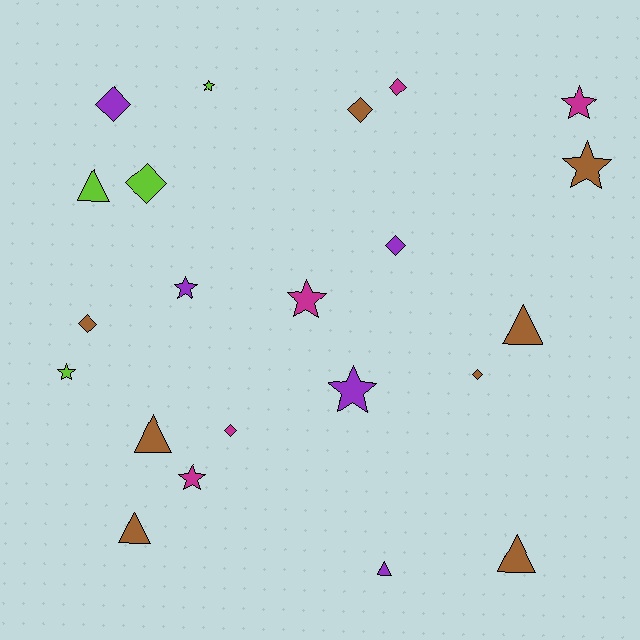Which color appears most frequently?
Brown, with 8 objects.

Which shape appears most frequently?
Diamond, with 8 objects.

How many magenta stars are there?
There are 3 magenta stars.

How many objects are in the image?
There are 22 objects.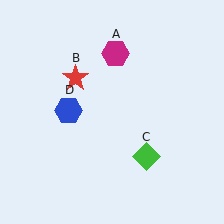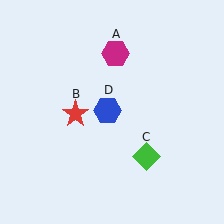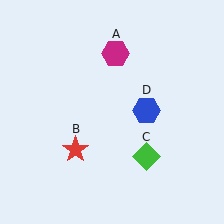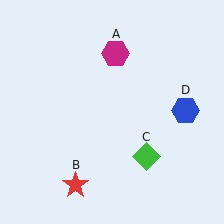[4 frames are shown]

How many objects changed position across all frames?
2 objects changed position: red star (object B), blue hexagon (object D).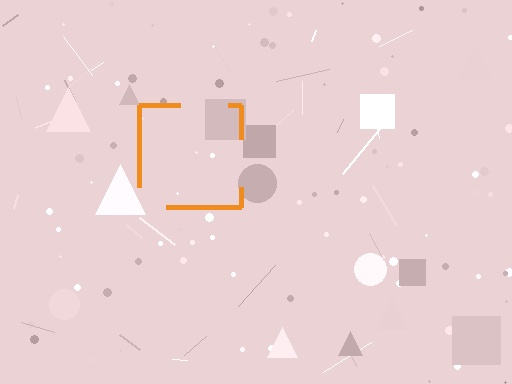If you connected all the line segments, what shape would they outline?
They would outline a square.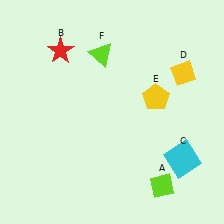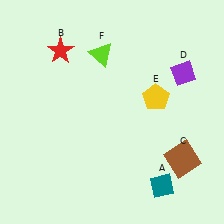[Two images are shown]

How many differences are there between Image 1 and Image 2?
There are 3 differences between the two images.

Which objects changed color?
A changed from lime to teal. C changed from cyan to brown. D changed from yellow to purple.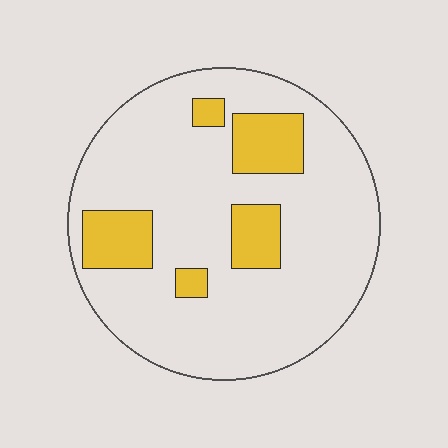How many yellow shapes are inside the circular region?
5.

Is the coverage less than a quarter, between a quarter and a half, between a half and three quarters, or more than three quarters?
Less than a quarter.